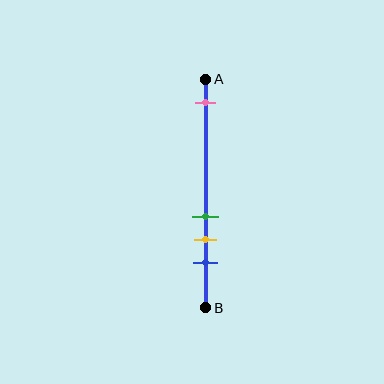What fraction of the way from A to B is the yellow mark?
The yellow mark is approximately 70% (0.7) of the way from A to B.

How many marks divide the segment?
There are 4 marks dividing the segment.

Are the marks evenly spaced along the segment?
No, the marks are not evenly spaced.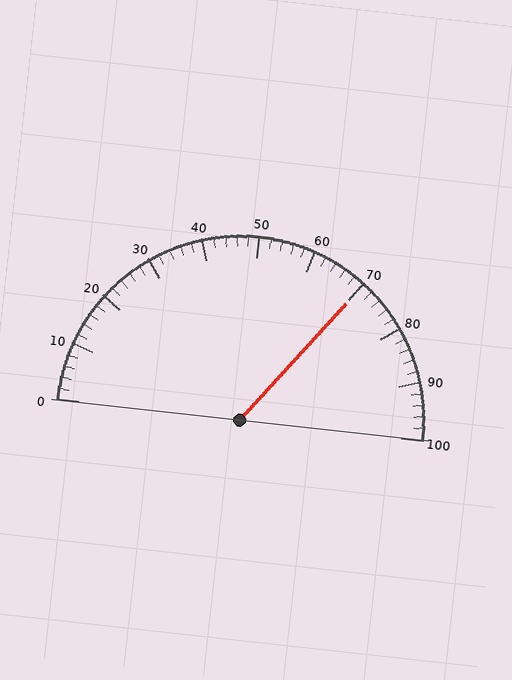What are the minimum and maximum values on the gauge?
The gauge ranges from 0 to 100.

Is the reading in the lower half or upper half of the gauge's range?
The reading is in the upper half of the range (0 to 100).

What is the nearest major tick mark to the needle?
The nearest major tick mark is 70.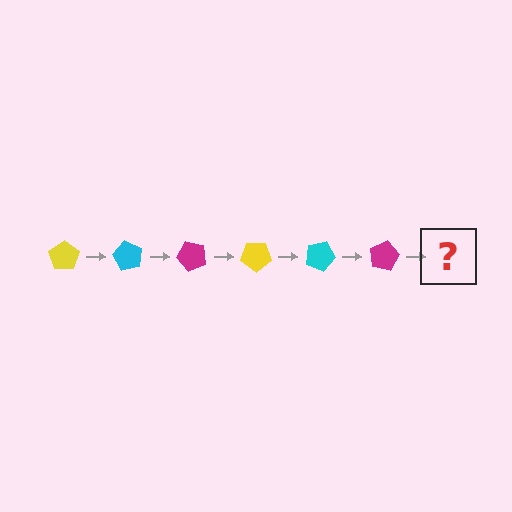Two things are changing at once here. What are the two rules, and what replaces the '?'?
The two rules are that it rotates 60 degrees each step and the color cycles through yellow, cyan, and magenta. The '?' should be a yellow pentagon, rotated 360 degrees from the start.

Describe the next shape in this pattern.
It should be a yellow pentagon, rotated 360 degrees from the start.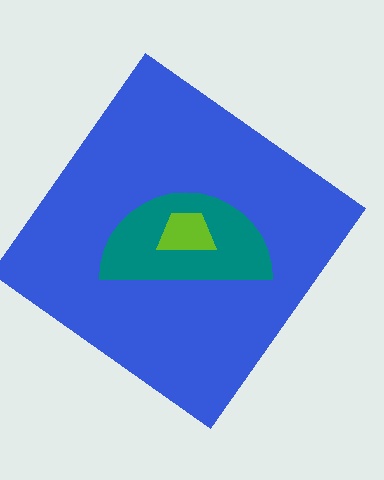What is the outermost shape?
The blue diamond.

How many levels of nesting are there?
3.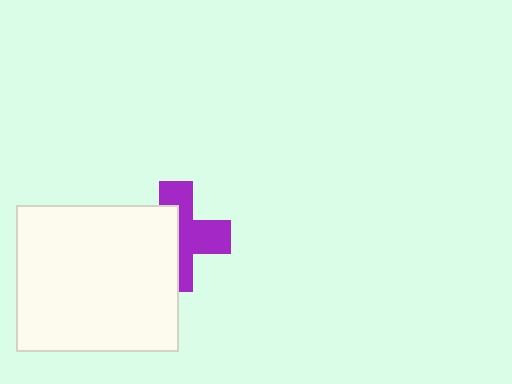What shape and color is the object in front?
The object in front is a white rectangle.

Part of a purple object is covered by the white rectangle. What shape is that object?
It is a cross.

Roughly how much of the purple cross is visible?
About half of it is visible (roughly 52%).